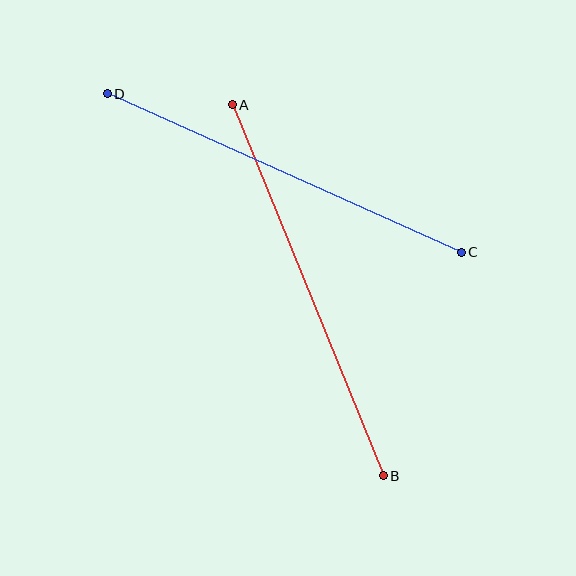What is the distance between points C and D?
The distance is approximately 388 pixels.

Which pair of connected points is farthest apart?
Points A and B are farthest apart.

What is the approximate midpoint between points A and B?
The midpoint is at approximately (308, 290) pixels.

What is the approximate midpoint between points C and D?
The midpoint is at approximately (284, 173) pixels.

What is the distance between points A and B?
The distance is approximately 400 pixels.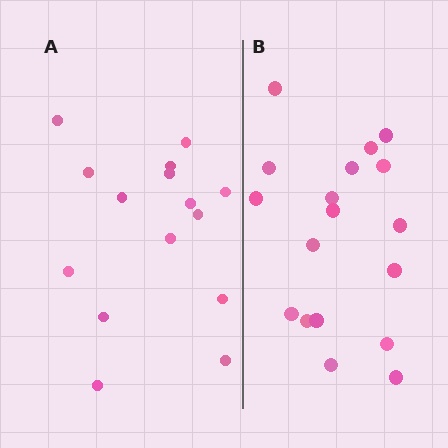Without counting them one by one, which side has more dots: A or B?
Region B (the right region) has more dots.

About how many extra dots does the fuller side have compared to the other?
Region B has just a few more — roughly 2 or 3 more dots than region A.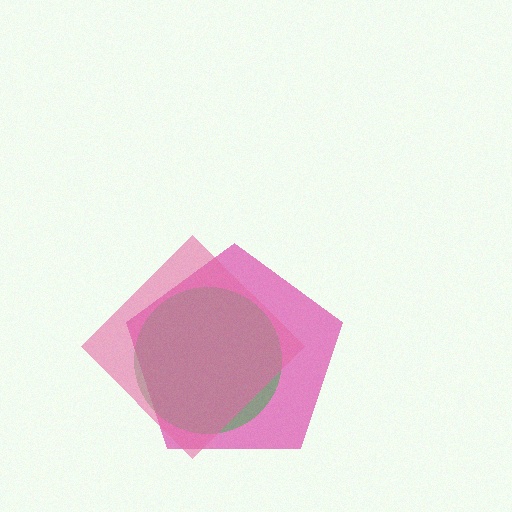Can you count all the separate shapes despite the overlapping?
Yes, there are 3 separate shapes.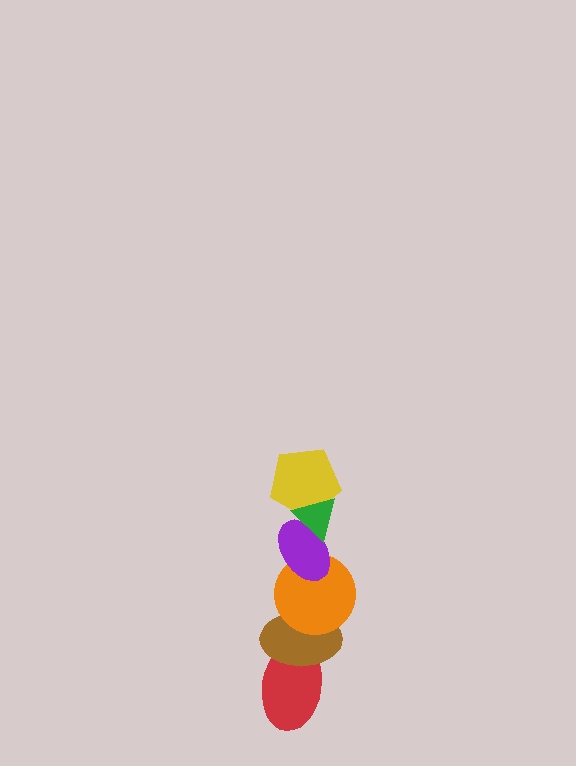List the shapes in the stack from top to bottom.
From top to bottom: the green triangle, the yellow pentagon, the purple ellipse, the orange circle, the brown ellipse, the red ellipse.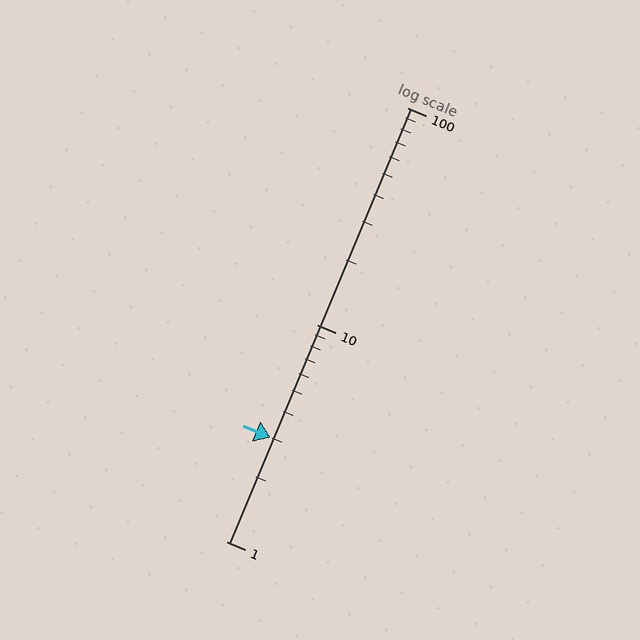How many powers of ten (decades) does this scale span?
The scale spans 2 decades, from 1 to 100.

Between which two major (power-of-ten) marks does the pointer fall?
The pointer is between 1 and 10.